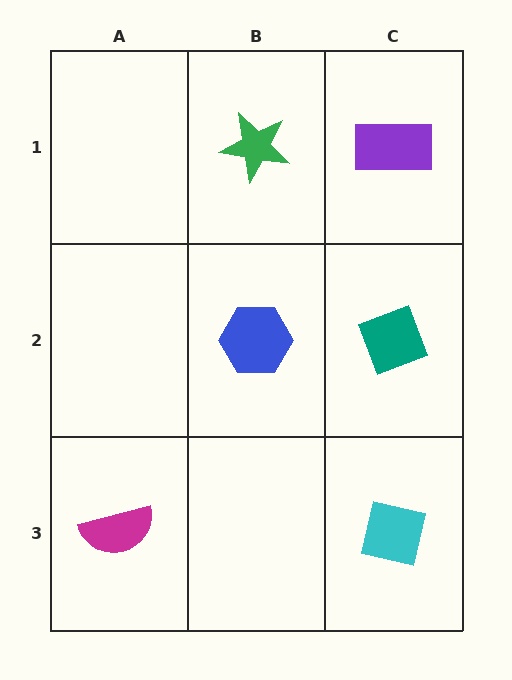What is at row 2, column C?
A teal diamond.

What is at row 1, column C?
A purple rectangle.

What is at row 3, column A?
A magenta semicircle.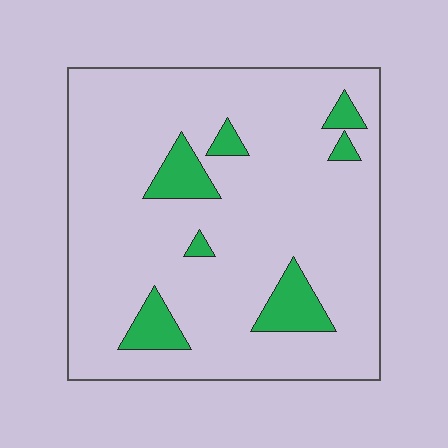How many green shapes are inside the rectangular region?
7.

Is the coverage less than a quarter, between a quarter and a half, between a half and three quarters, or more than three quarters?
Less than a quarter.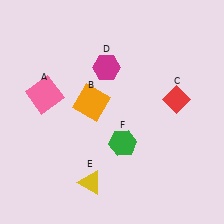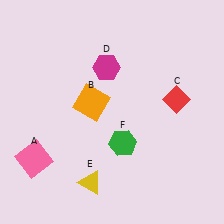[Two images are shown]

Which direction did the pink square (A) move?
The pink square (A) moved down.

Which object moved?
The pink square (A) moved down.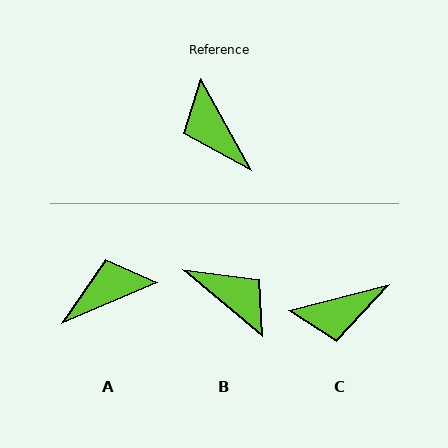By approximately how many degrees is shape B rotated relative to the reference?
Approximately 159 degrees clockwise.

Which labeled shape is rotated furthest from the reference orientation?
B, about 159 degrees away.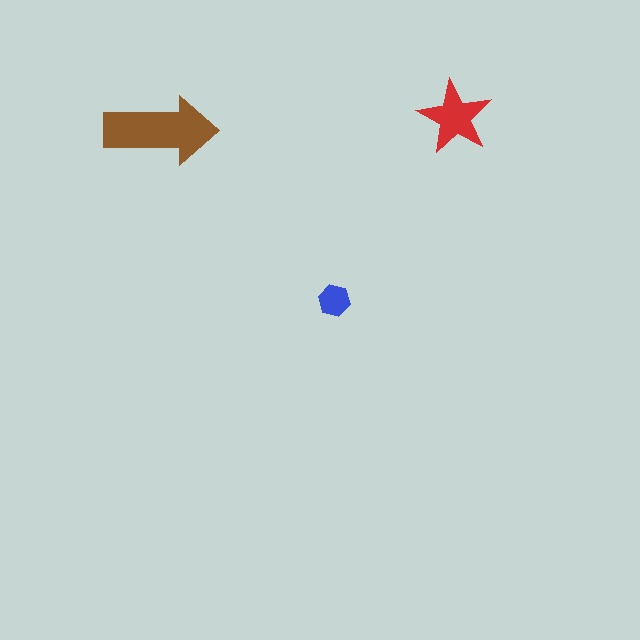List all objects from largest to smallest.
The brown arrow, the red star, the blue hexagon.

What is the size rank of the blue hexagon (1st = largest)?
3rd.